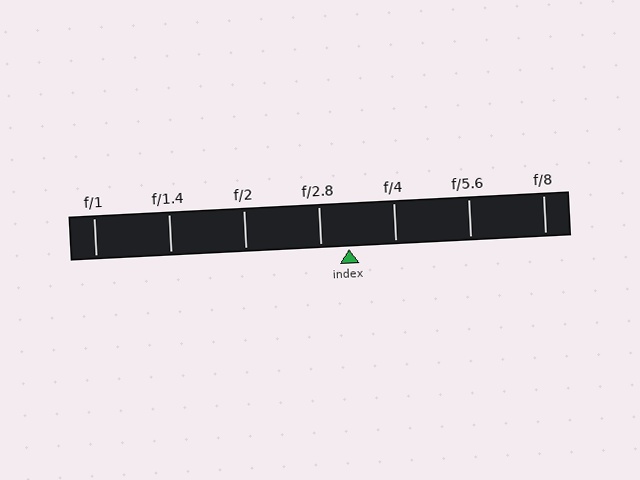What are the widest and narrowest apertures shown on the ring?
The widest aperture shown is f/1 and the narrowest is f/8.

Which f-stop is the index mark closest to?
The index mark is closest to f/2.8.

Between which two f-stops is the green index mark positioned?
The index mark is between f/2.8 and f/4.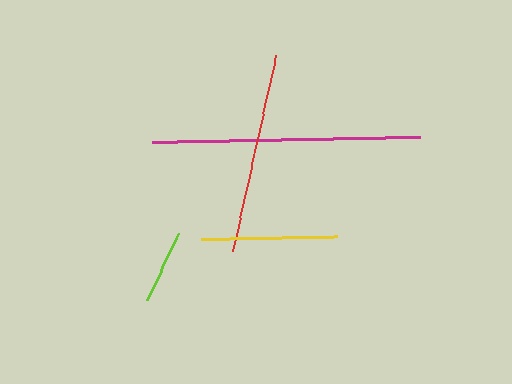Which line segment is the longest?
The magenta line is the longest at approximately 268 pixels.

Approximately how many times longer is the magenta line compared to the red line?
The magenta line is approximately 1.3 times the length of the red line.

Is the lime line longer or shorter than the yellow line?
The yellow line is longer than the lime line.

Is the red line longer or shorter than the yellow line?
The red line is longer than the yellow line.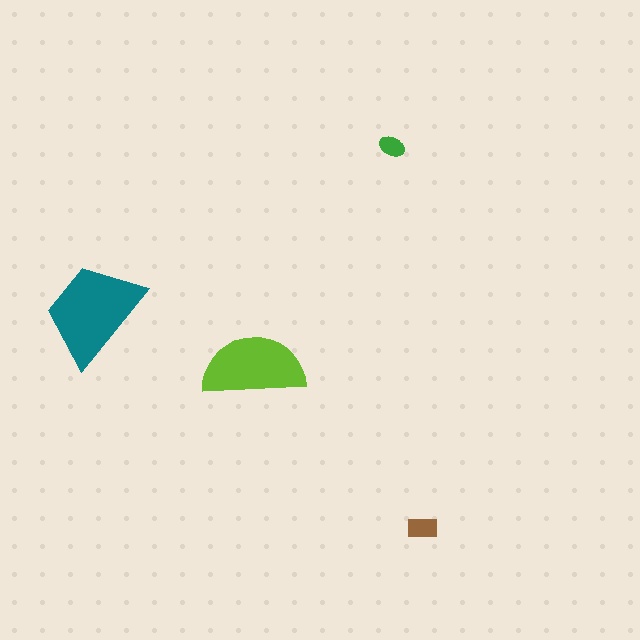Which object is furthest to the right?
The brown rectangle is rightmost.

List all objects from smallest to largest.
The green ellipse, the brown rectangle, the lime semicircle, the teal trapezoid.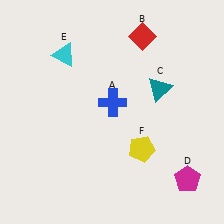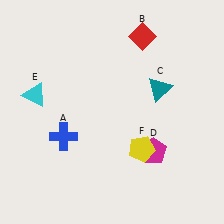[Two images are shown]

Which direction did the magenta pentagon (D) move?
The magenta pentagon (D) moved left.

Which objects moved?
The objects that moved are: the blue cross (A), the magenta pentagon (D), the cyan triangle (E).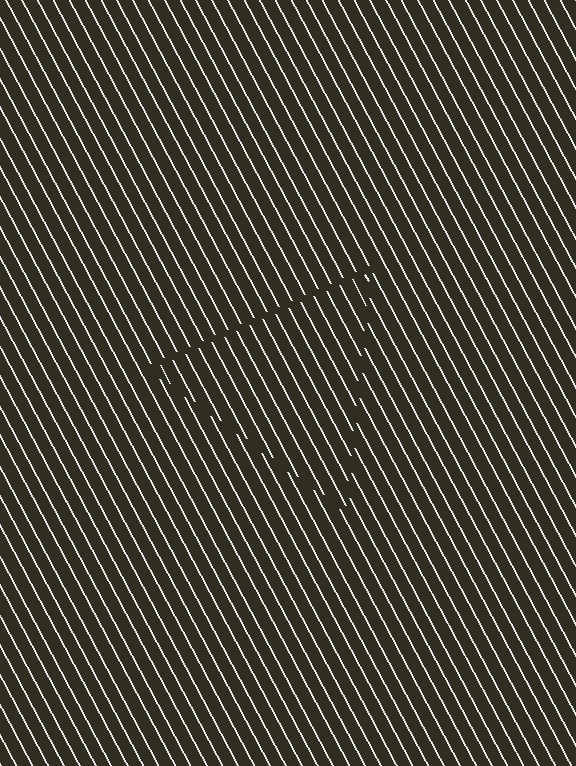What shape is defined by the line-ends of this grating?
An illusory triangle. The interior of the shape contains the same grating, shifted by half a period — the contour is defined by the phase discontinuity where line-ends from the inner and outer gratings abut.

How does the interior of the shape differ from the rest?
The interior of the shape contains the same grating, shifted by half a period — the contour is defined by the phase discontinuity where line-ends from the inner and outer gratings abut.